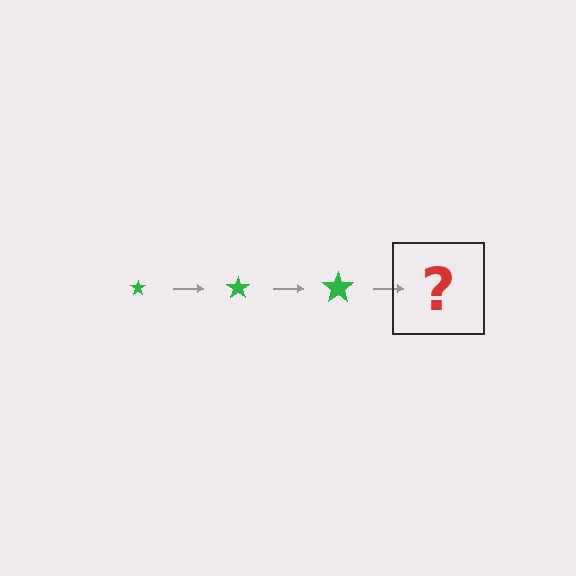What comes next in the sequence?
The next element should be a green star, larger than the previous one.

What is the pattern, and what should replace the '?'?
The pattern is that the star gets progressively larger each step. The '?' should be a green star, larger than the previous one.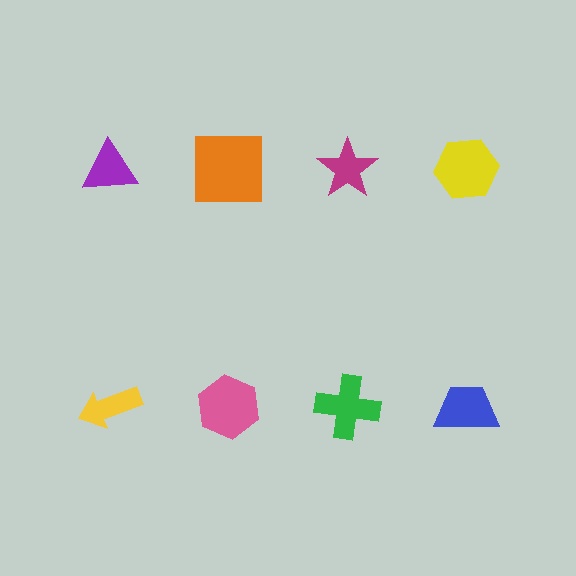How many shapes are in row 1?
4 shapes.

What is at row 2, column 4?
A blue trapezoid.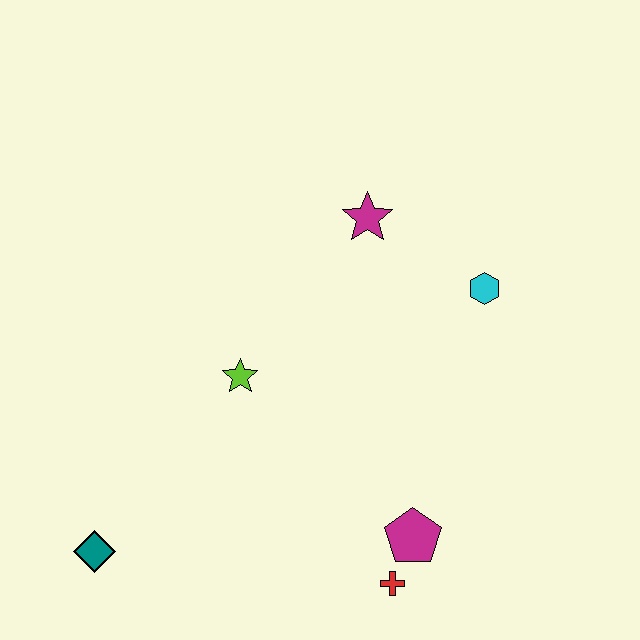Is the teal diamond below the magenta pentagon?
Yes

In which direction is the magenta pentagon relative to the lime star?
The magenta pentagon is to the right of the lime star.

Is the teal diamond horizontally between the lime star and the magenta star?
No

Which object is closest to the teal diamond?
The lime star is closest to the teal diamond.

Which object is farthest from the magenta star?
The teal diamond is farthest from the magenta star.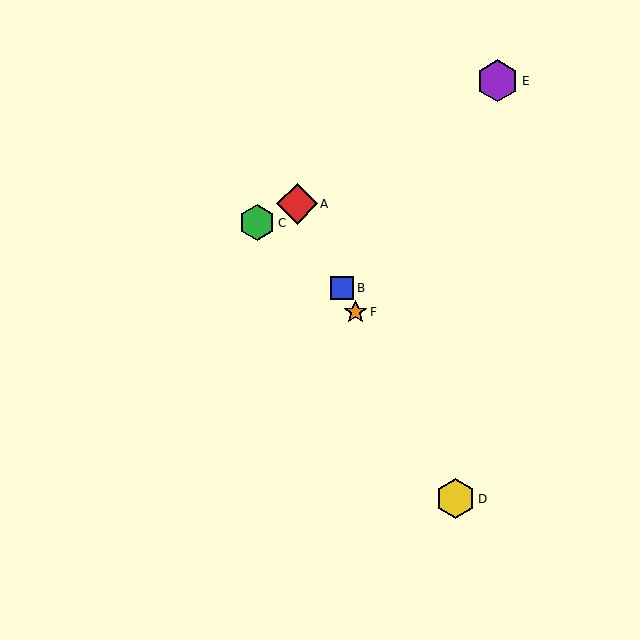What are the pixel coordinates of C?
Object C is at (257, 223).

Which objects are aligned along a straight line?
Objects A, B, D, F are aligned along a straight line.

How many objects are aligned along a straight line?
4 objects (A, B, D, F) are aligned along a straight line.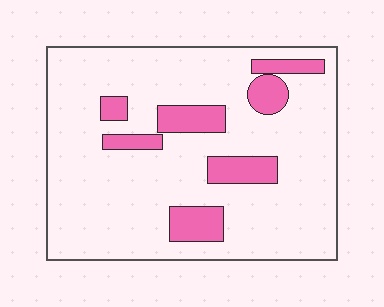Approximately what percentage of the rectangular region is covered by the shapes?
Approximately 15%.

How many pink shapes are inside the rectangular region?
7.